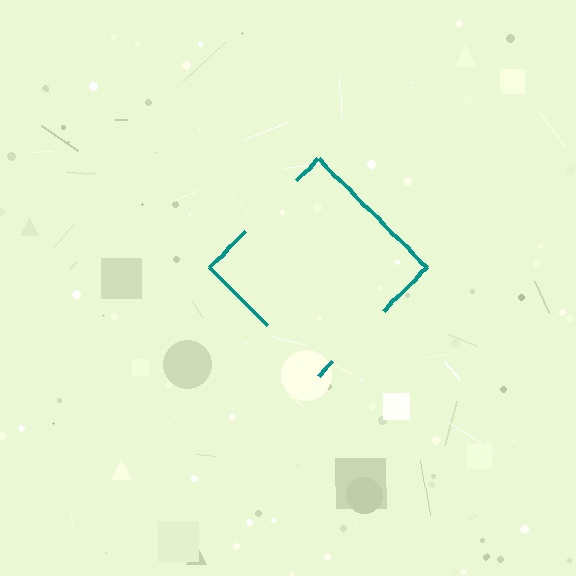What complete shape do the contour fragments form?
The contour fragments form a diamond.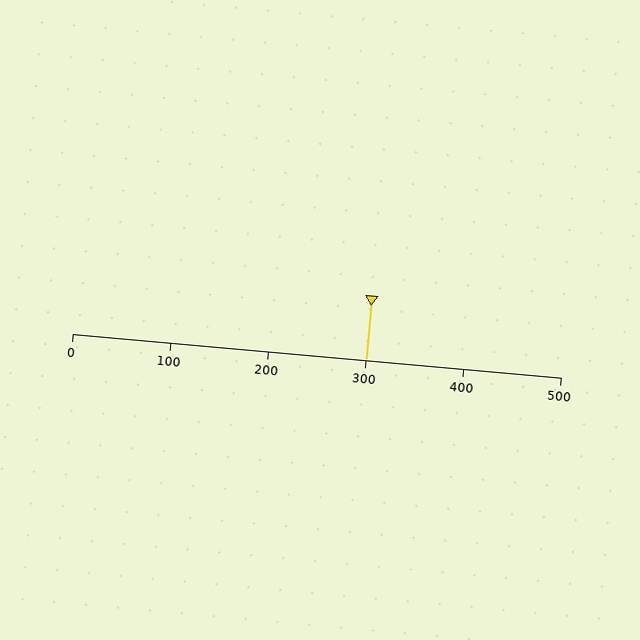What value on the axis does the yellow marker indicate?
The marker indicates approximately 300.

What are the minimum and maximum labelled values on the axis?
The axis runs from 0 to 500.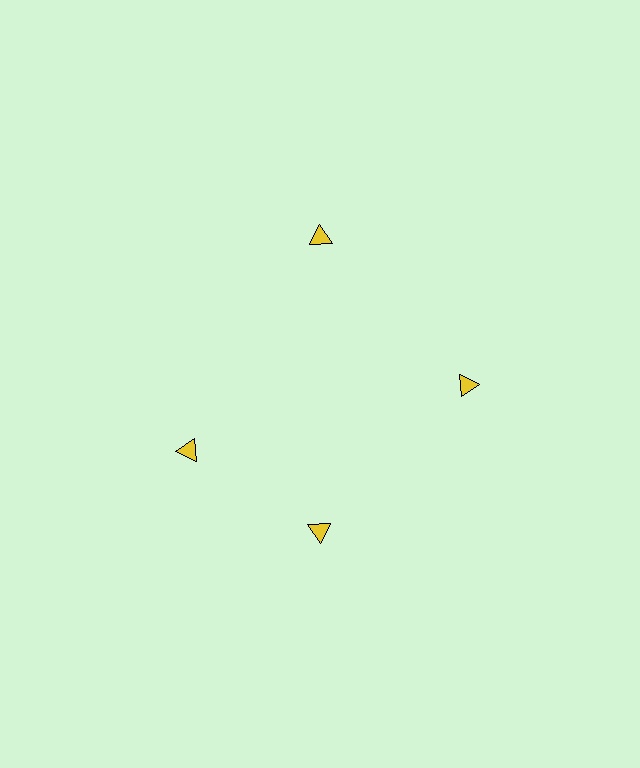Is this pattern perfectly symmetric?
No. The 4 yellow triangles are arranged in a ring, but one element near the 9 o'clock position is rotated out of alignment along the ring, breaking the 4-fold rotational symmetry.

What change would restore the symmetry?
The symmetry would be restored by rotating it back into even spacing with its neighbors so that all 4 triangles sit at equal angles and equal distance from the center.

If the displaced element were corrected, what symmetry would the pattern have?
It would have 4-fold rotational symmetry — the pattern would map onto itself every 90 degrees.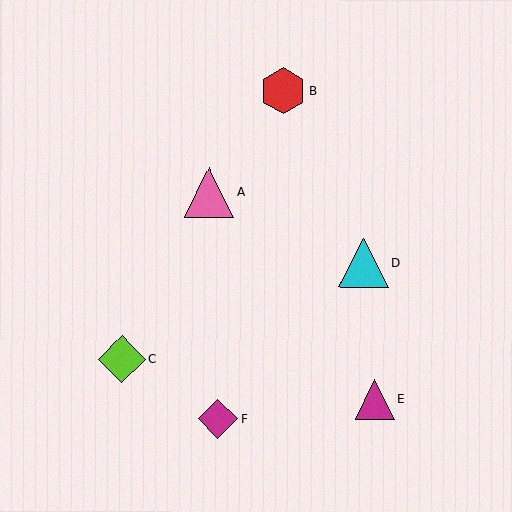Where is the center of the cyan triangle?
The center of the cyan triangle is at (364, 263).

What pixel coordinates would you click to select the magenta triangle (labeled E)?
Click at (375, 399) to select the magenta triangle E.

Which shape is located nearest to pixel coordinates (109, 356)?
The lime diamond (labeled C) at (122, 359) is nearest to that location.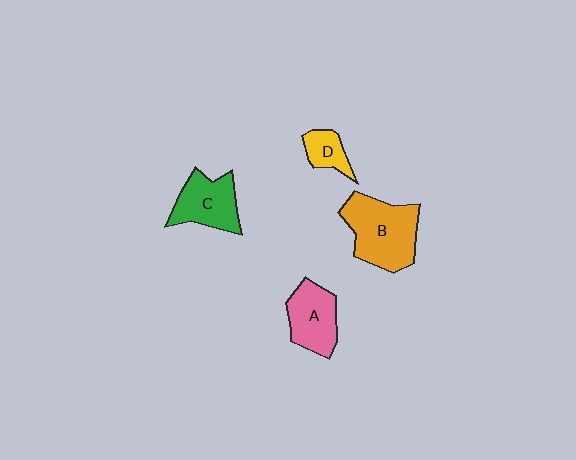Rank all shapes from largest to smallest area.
From largest to smallest: B (orange), C (green), A (pink), D (yellow).